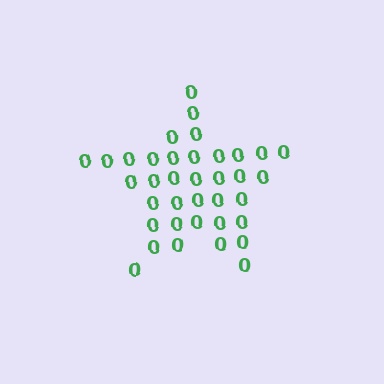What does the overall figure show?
The overall figure shows a star.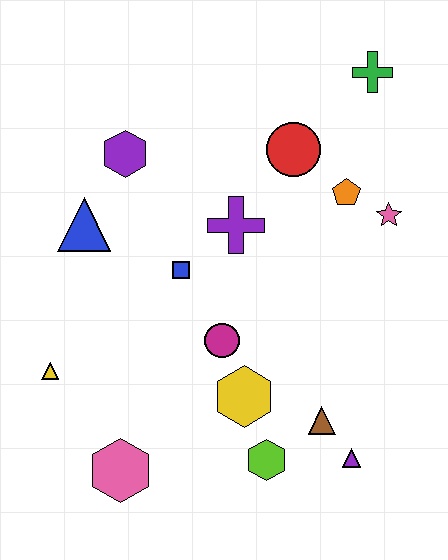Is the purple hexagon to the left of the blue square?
Yes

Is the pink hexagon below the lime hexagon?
Yes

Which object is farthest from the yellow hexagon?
The green cross is farthest from the yellow hexagon.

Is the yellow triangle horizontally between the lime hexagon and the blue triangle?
No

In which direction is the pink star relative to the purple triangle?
The pink star is above the purple triangle.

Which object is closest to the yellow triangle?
The pink hexagon is closest to the yellow triangle.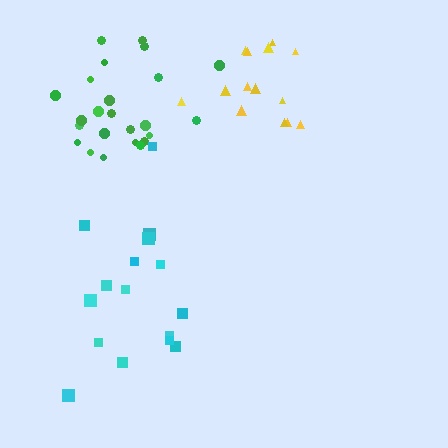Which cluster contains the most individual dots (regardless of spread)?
Green (24).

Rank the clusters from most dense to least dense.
green, yellow, cyan.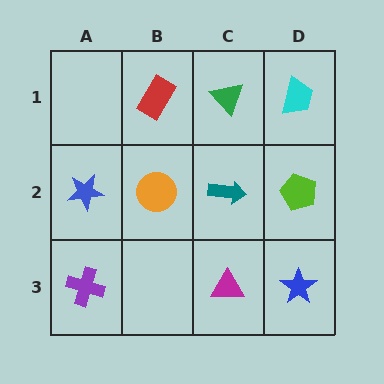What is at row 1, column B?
A red rectangle.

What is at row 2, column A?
A blue star.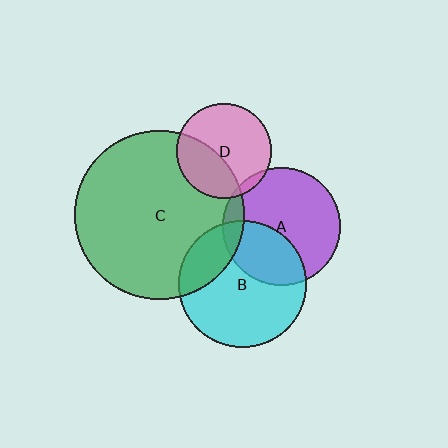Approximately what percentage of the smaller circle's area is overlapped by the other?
Approximately 10%.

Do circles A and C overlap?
Yes.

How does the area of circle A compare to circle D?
Approximately 1.5 times.